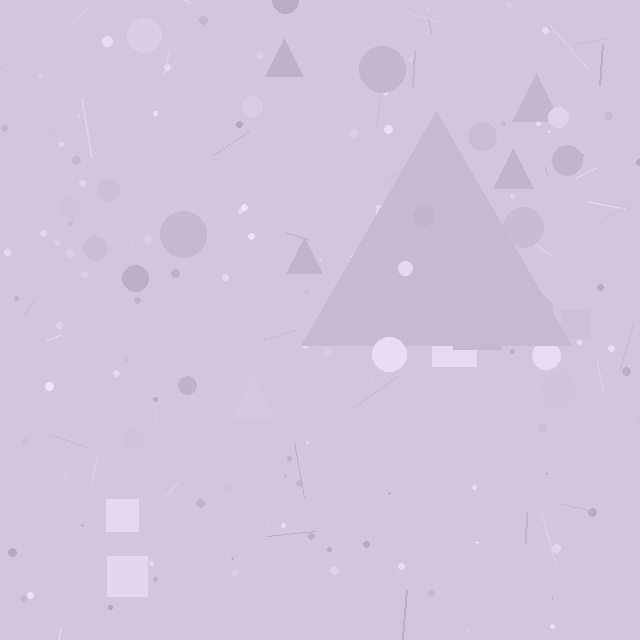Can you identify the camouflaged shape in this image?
The camouflaged shape is a triangle.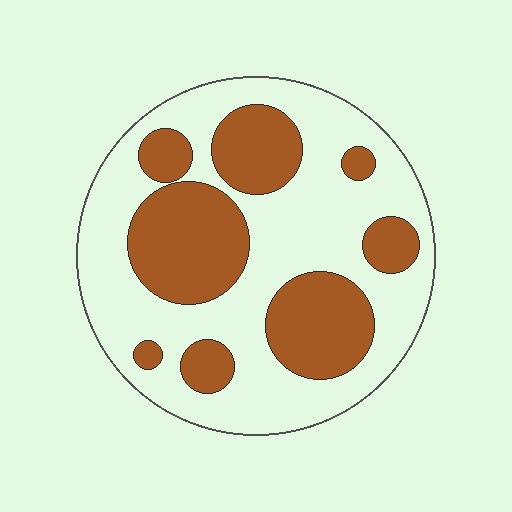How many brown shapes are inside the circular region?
8.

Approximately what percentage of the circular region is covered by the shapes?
Approximately 35%.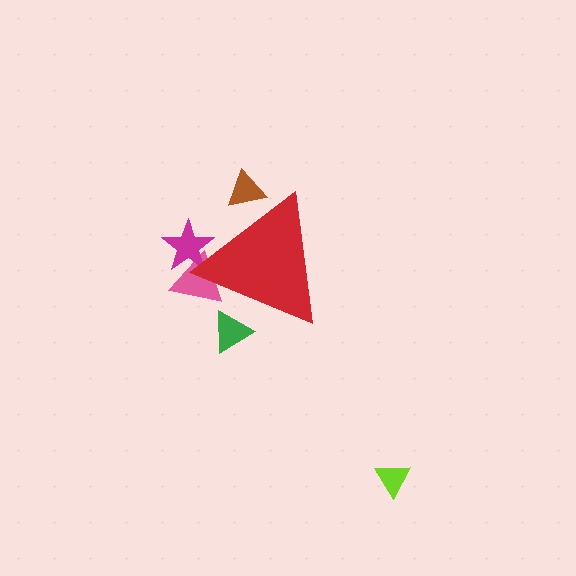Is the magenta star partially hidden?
Yes, the magenta star is partially hidden behind the red triangle.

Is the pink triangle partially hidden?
Yes, the pink triangle is partially hidden behind the red triangle.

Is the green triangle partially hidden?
Yes, the green triangle is partially hidden behind the red triangle.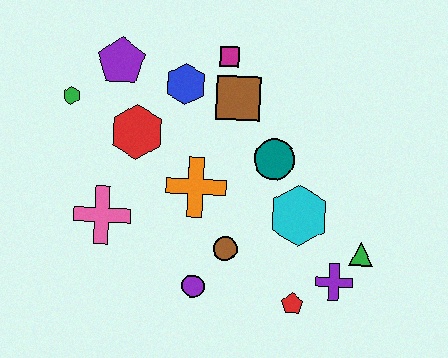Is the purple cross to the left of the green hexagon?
No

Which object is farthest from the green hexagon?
The green triangle is farthest from the green hexagon.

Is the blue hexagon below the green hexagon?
No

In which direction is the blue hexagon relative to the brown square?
The blue hexagon is to the left of the brown square.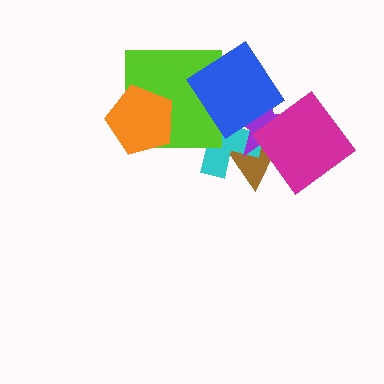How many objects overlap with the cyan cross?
4 objects overlap with the cyan cross.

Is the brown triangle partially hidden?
Yes, it is partially covered by another shape.